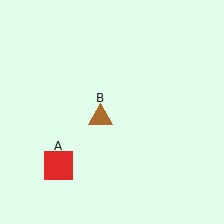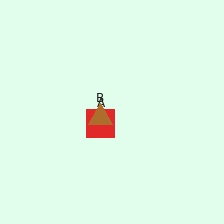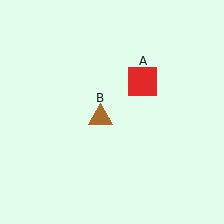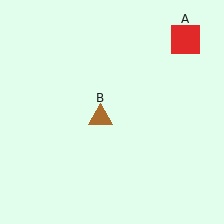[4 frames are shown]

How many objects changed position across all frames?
1 object changed position: red square (object A).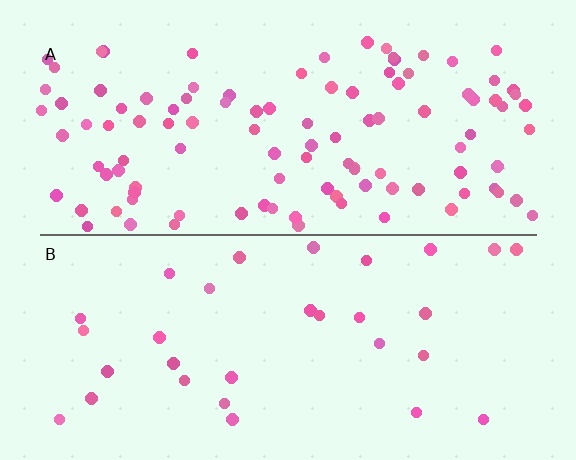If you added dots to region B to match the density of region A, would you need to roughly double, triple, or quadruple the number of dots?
Approximately triple.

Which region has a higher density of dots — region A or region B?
A (the top).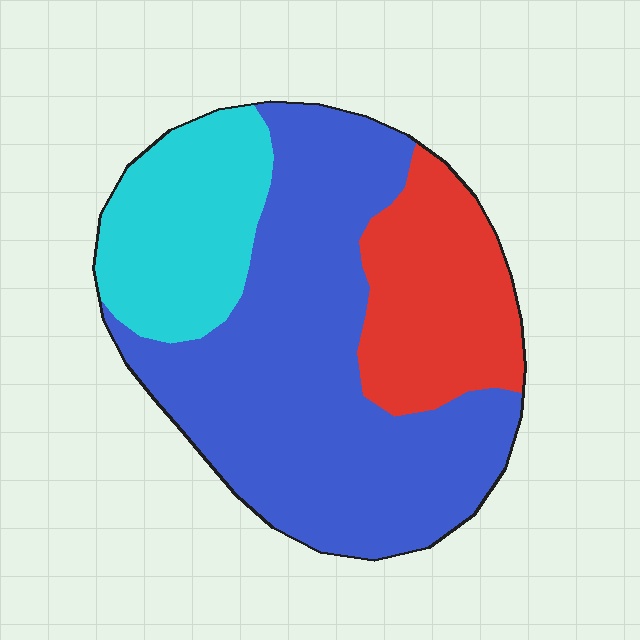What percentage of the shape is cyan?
Cyan covers 21% of the shape.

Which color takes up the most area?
Blue, at roughly 55%.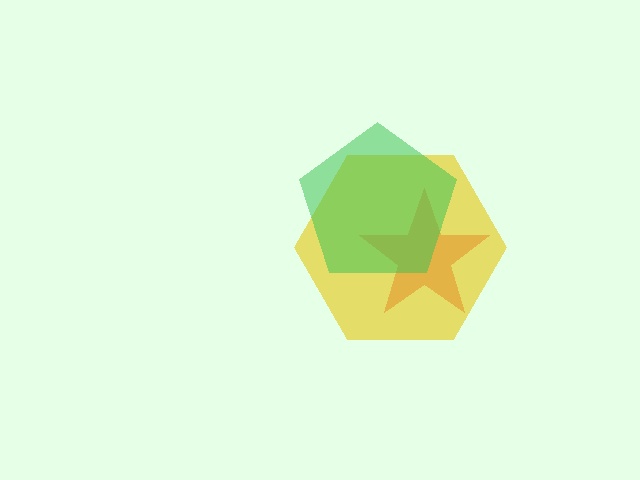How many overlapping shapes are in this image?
There are 3 overlapping shapes in the image.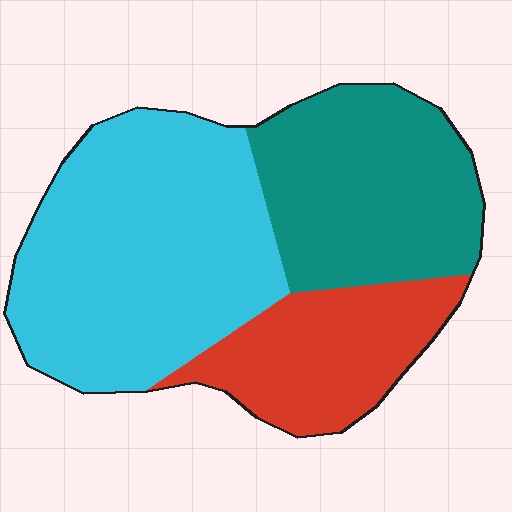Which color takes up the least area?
Red, at roughly 20%.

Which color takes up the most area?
Cyan, at roughly 45%.